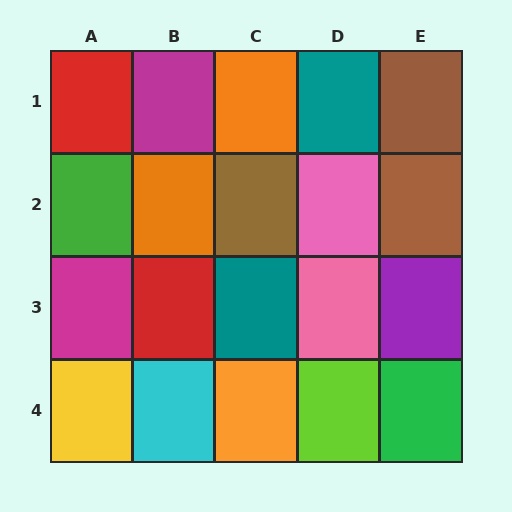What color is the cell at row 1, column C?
Orange.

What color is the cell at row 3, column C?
Teal.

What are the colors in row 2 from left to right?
Green, orange, brown, pink, brown.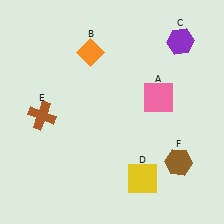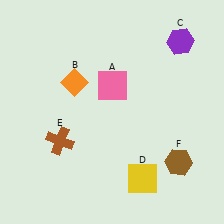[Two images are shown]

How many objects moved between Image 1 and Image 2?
3 objects moved between the two images.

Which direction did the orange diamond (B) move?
The orange diamond (B) moved down.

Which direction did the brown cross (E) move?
The brown cross (E) moved down.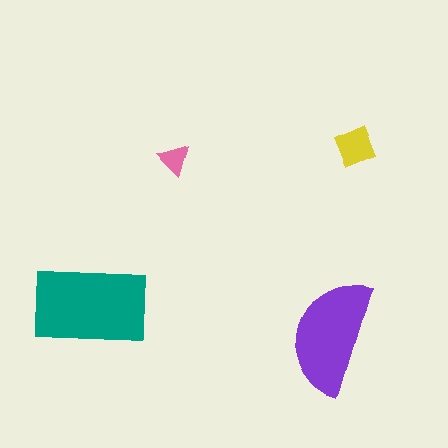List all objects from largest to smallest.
The teal rectangle, the purple semicircle, the yellow square, the pink triangle.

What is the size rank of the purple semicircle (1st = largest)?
2nd.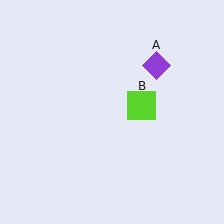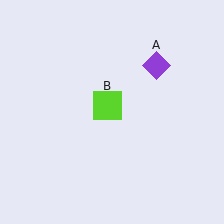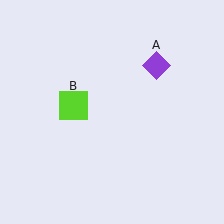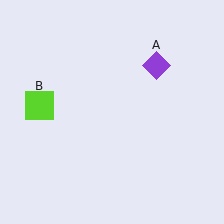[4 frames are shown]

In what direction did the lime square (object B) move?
The lime square (object B) moved left.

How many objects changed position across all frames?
1 object changed position: lime square (object B).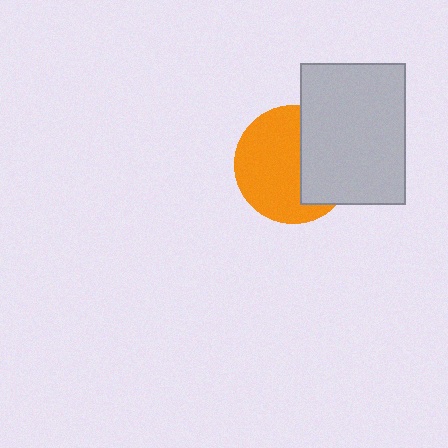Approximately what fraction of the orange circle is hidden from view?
Roughly 40% of the orange circle is hidden behind the light gray rectangle.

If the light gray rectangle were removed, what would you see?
You would see the complete orange circle.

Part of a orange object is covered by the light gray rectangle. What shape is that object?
It is a circle.